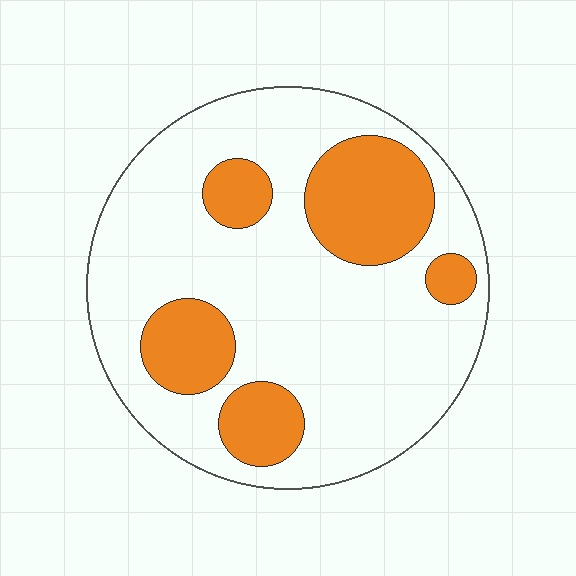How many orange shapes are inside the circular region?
5.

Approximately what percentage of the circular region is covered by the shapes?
Approximately 25%.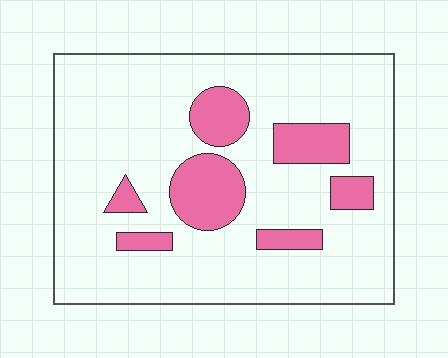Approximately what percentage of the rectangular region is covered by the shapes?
Approximately 20%.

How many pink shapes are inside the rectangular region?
7.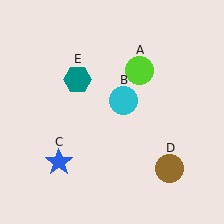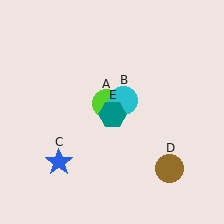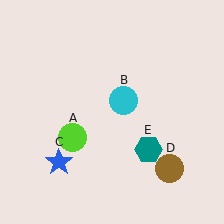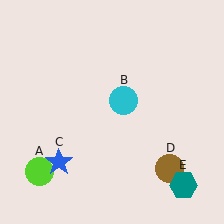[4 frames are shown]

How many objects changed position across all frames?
2 objects changed position: lime circle (object A), teal hexagon (object E).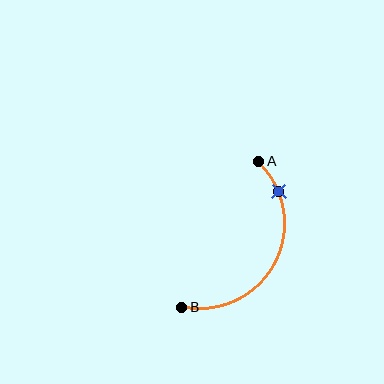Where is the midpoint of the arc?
The arc midpoint is the point on the curve farthest from the straight line joining A and B. It sits to the right of that line.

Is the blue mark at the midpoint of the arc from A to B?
No. The blue mark lies on the arc but is closer to endpoint A. The arc midpoint would be at the point on the curve equidistant along the arc from both A and B.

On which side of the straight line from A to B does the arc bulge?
The arc bulges to the right of the straight line connecting A and B.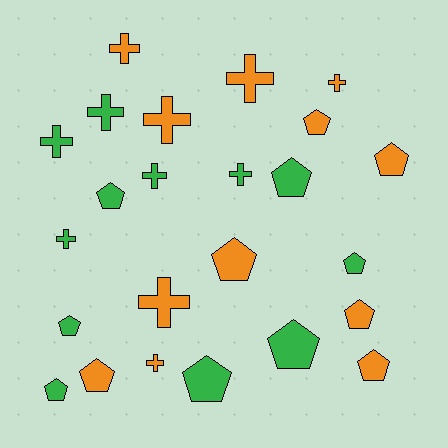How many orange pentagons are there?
There are 6 orange pentagons.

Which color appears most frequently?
Green, with 12 objects.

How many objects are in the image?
There are 24 objects.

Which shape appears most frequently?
Pentagon, with 13 objects.